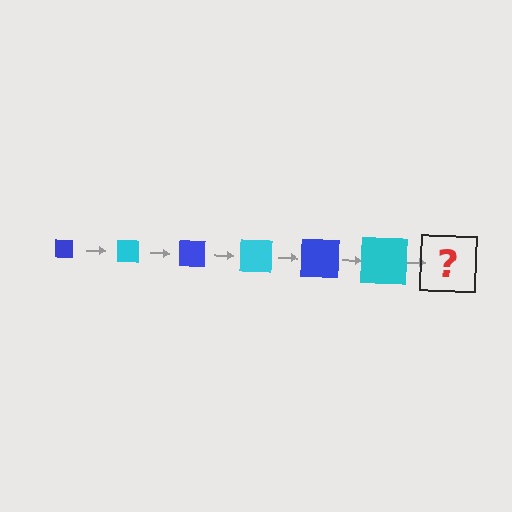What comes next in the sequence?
The next element should be a blue square, larger than the previous one.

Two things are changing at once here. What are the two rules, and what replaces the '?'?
The two rules are that the square grows larger each step and the color cycles through blue and cyan. The '?' should be a blue square, larger than the previous one.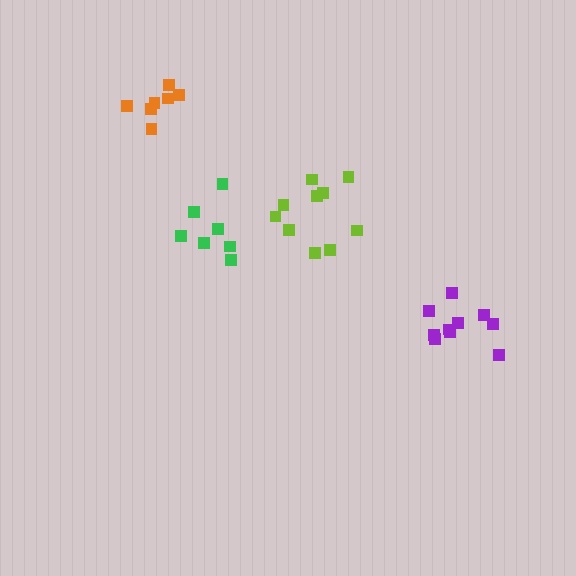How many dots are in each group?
Group 1: 10 dots, Group 2: 10 dots, Group 3: 7 dots, Group 4: 7 dots (34 total).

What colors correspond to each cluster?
The clusters are colored: lime, purple, green, orange.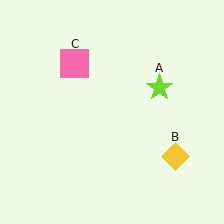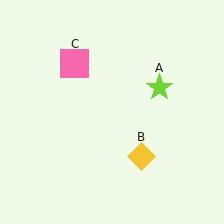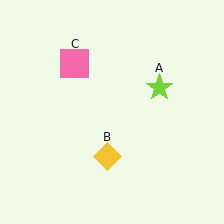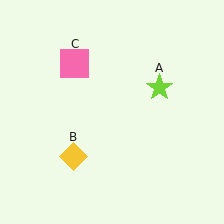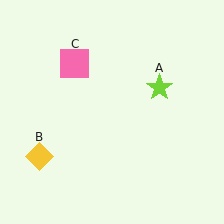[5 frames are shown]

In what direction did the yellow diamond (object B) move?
The yellow diamond (object B) moved left.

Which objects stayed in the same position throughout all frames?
Lime star (object A) and pink square (object C) remained stationary.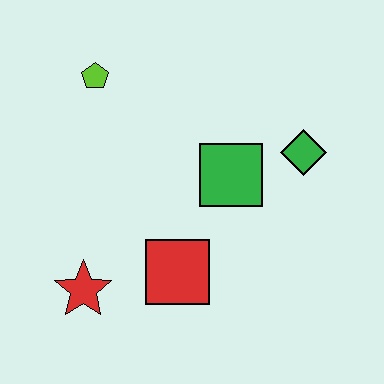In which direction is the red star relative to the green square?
The red star is to the left of the green square.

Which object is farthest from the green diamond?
The red star is farthest from the green diamond.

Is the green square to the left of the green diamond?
Yes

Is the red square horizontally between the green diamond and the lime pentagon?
Yes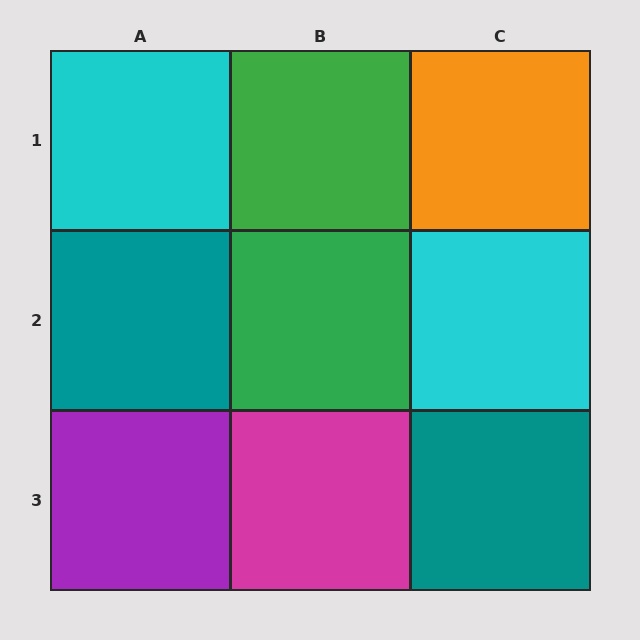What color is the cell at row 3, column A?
Purple.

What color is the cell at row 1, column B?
Green.